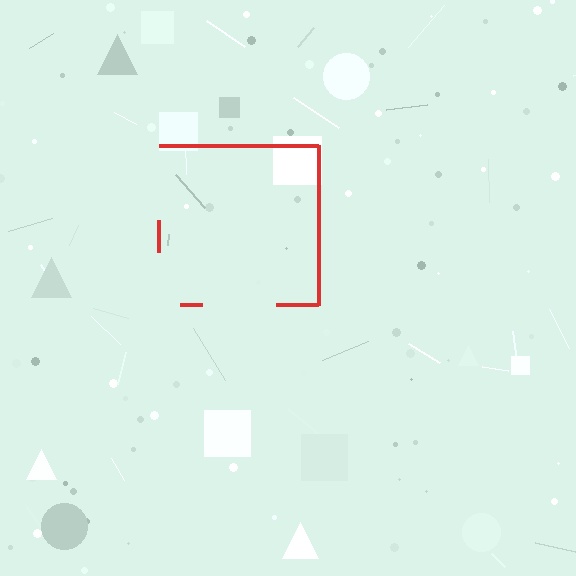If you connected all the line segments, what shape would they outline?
They would outline a square.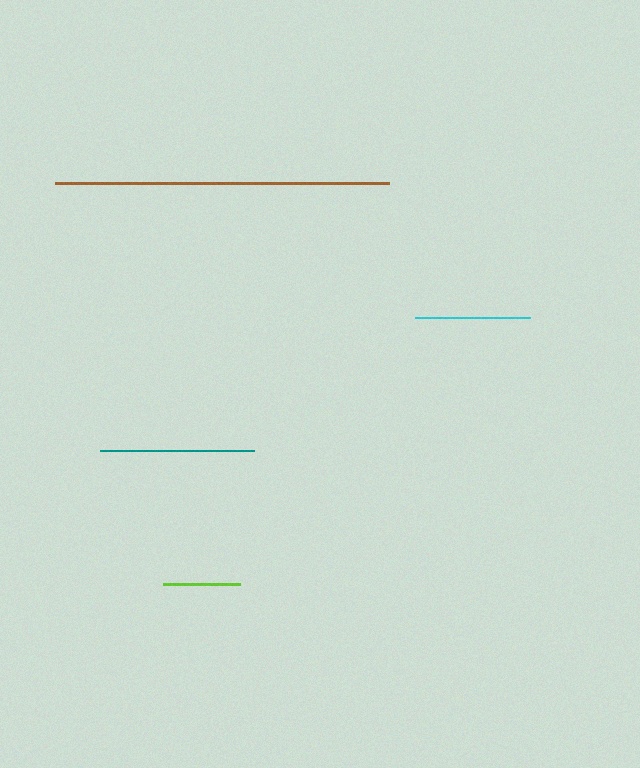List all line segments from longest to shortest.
From longest to shortest: brown, teal, cyan, lime.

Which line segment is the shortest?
The lime line is the shortest at approximately 77 pixels.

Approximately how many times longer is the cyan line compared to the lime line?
The cyan line is approximately 1.5 times the length of the lime line.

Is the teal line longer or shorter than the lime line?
The teal line is longer than the lime line.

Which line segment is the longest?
The brown line is the longest at approximately 334 pixels.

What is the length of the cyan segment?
The cyan segment is approximately 115 pixels long.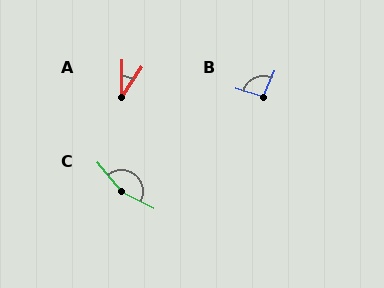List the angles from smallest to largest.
A (33°), B (98°), C (155°).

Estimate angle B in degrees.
Approximately 98 degrees.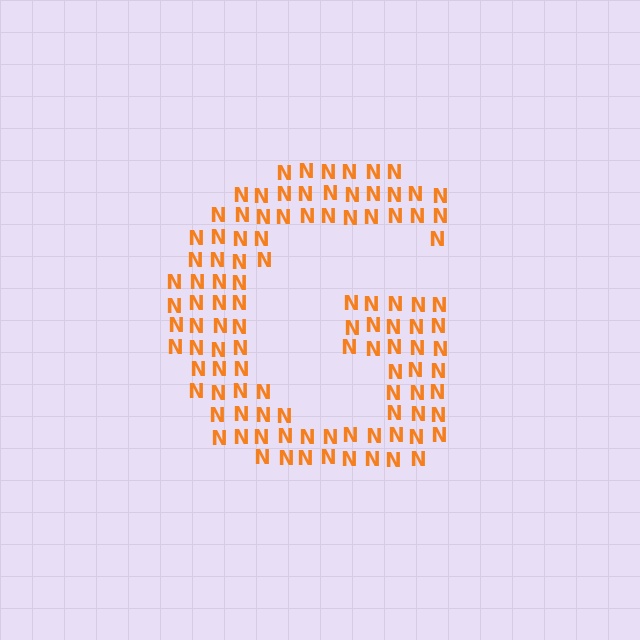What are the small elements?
The small elements are letter N's.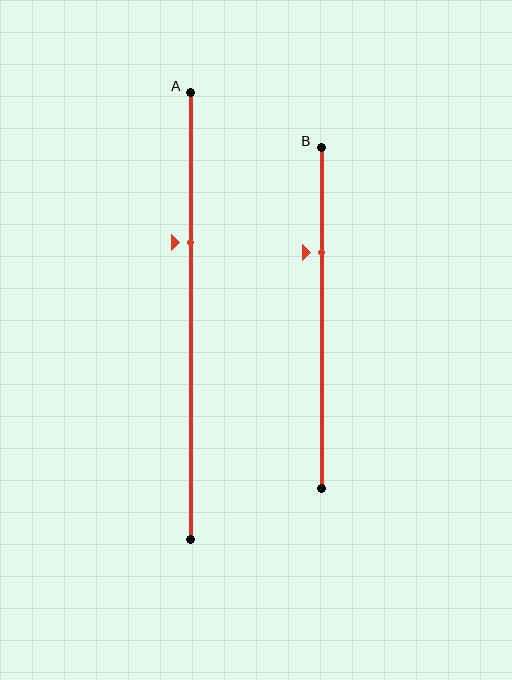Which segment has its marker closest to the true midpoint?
Segment A has its marker closest to the true midpoint.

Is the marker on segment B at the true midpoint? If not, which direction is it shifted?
No, the marker on segment B is shifted upward by about 19% of the segment length.